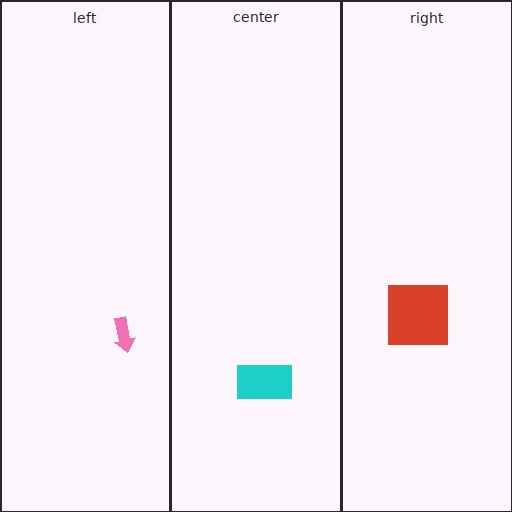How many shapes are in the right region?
1.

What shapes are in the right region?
The red square.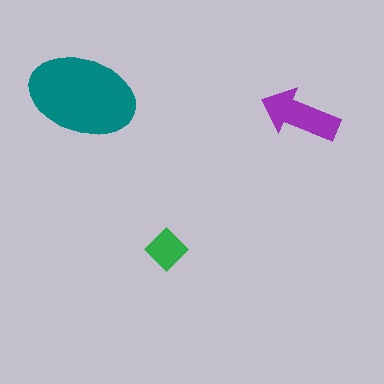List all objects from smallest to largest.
The green diamond, the purple arrow, the teal ellipse.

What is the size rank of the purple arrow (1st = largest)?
2nd.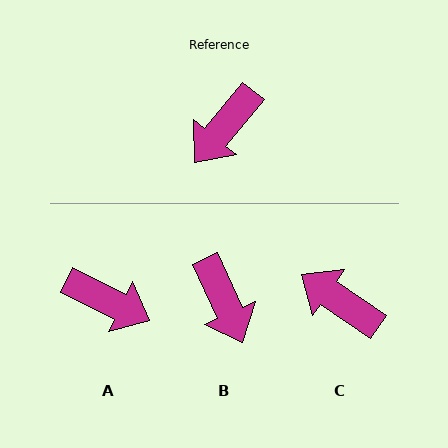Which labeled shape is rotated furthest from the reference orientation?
A, about 104 degrees away.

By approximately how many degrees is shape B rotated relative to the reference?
Approximately 64 degrees counter-clockwise.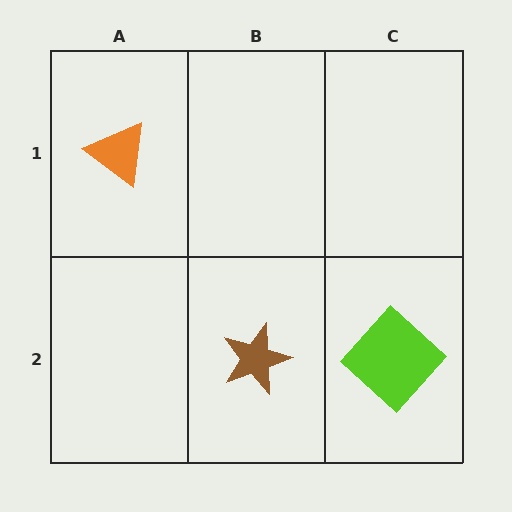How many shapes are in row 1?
1 shape.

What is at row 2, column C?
A lime diamond.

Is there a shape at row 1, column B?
No, that cell is empty.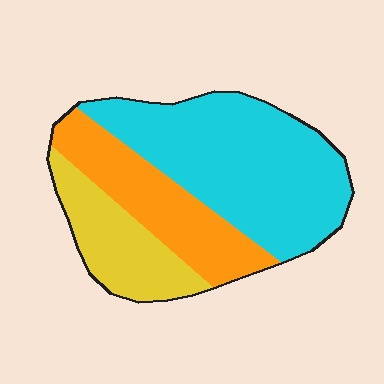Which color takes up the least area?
Yellow, at roughly 20%.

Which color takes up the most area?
Cyan, at roughly 50%.